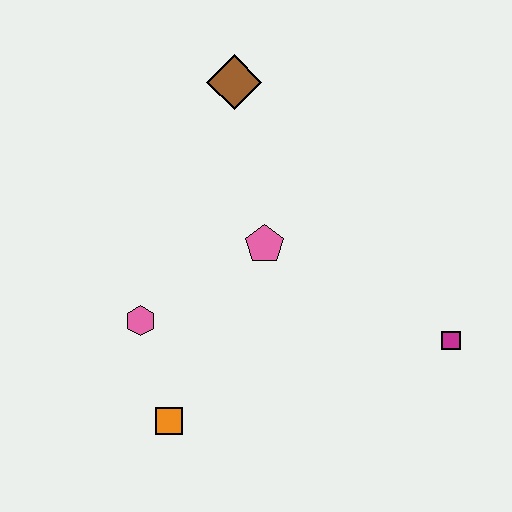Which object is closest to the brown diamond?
The pink pentagon is closest to the brown diamond.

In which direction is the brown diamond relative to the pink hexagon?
The brown diamond is above the pink hexagon.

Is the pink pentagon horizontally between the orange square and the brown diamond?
No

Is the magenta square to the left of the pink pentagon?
No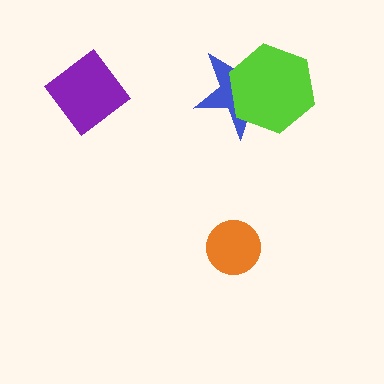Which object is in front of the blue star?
The lime hexagon is in front of the blue star.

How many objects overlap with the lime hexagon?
1 object overlaps with the lime hexagon.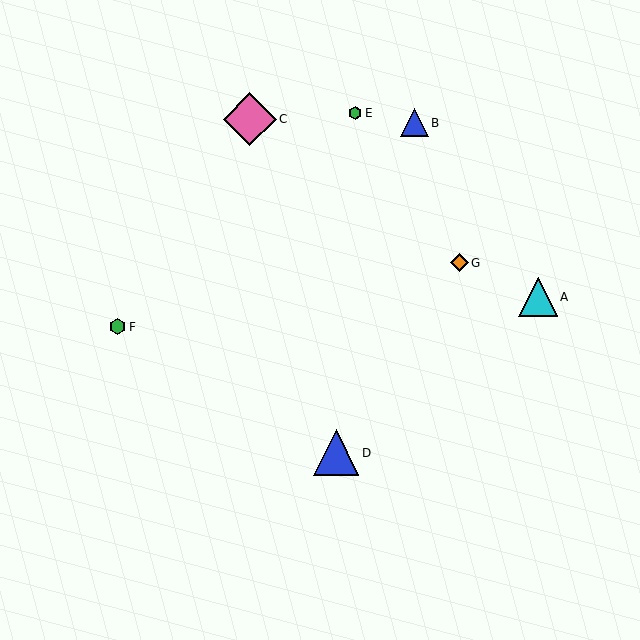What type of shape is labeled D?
Shape D is a blue triangle.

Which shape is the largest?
The pink diamond (labeled C) is the largest.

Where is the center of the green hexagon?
The center of the green hexagon is at (118, 327).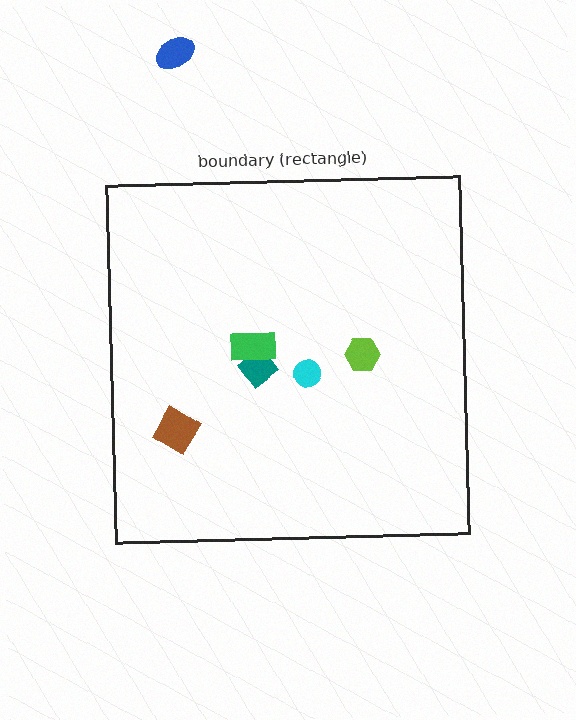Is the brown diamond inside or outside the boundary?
Inside.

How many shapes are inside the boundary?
5 inside, 1 outside.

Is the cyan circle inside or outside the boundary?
Inside.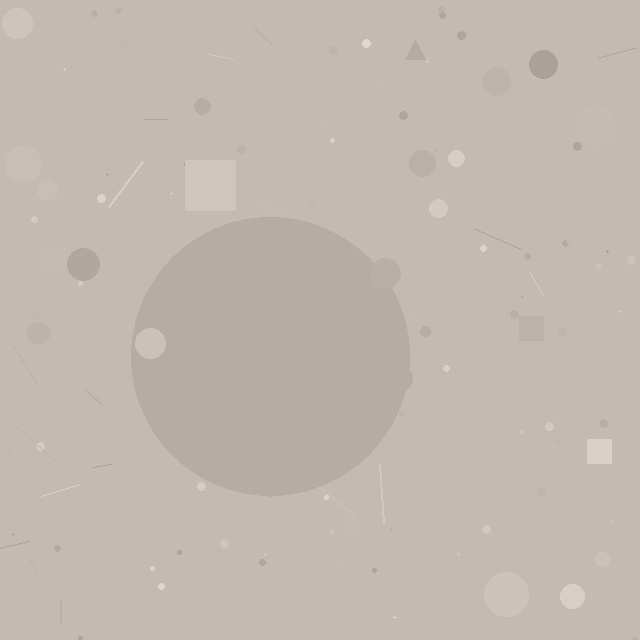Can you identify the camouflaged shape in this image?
The camouflaged shape is a circle.